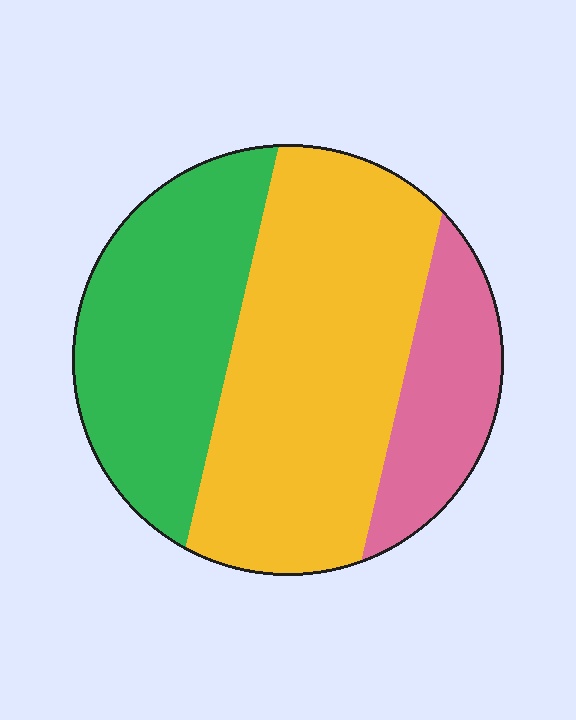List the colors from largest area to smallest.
From largest to smallest: yellow, green, pink.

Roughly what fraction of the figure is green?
Green takes up between a sixth and a third of the figure.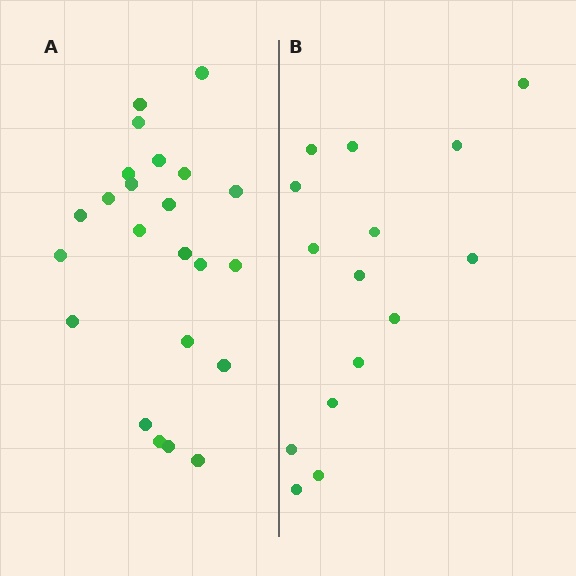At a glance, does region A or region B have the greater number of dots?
Region A (the left region) has more dots.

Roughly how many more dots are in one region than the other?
Region A has roughly 8 or so more dots than region B.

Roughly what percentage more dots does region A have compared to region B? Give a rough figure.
About 55% more.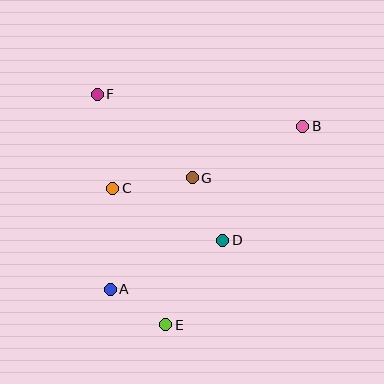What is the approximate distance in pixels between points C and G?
The distance between C and G is approximately 80 pixels.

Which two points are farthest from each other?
Points A and B are farthest from each other.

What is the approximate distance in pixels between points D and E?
The distance between D and E is approximately 102 pixels.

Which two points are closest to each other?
Points A and E are closest to each other.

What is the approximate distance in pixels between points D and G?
The distance between D and G is approximately 70 pixels.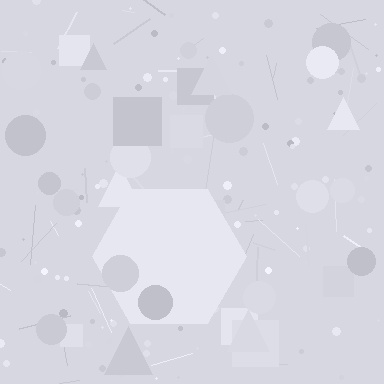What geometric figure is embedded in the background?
A hexagon is embedded in the background.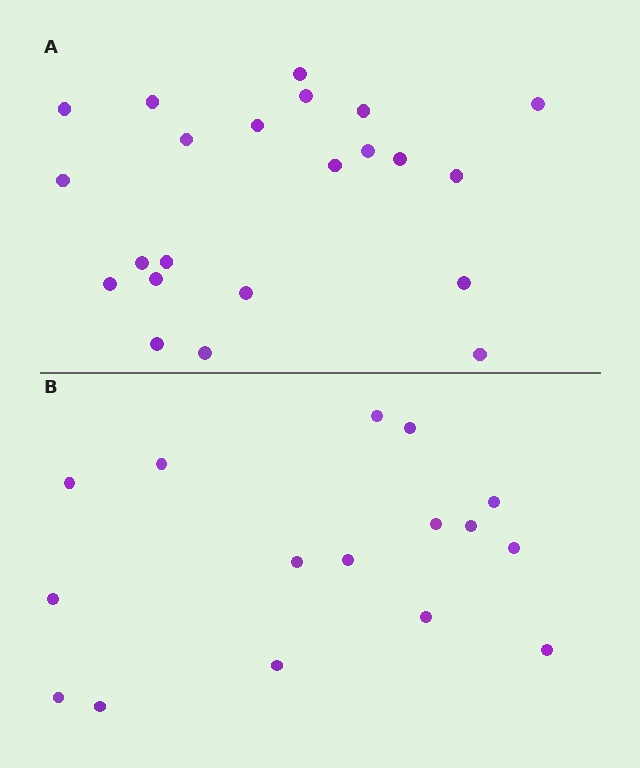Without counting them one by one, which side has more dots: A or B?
Region A (the top region) has more dots.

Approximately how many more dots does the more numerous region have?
Region A has about 6 more dots than region B.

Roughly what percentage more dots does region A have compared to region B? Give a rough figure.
About 40% more.